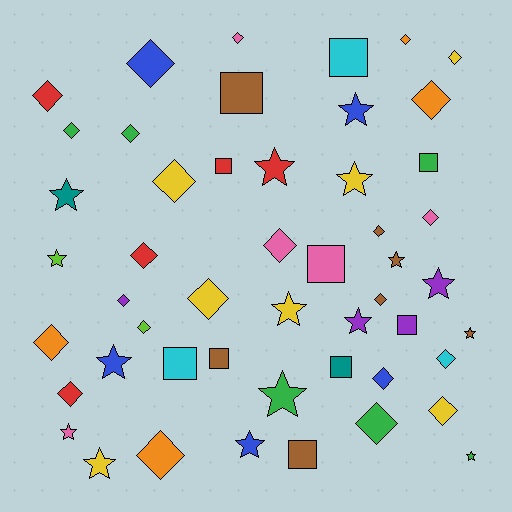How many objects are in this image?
There are 50 objects.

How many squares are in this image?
There are 10 squares.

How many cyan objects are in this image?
There are 3 cyan objects.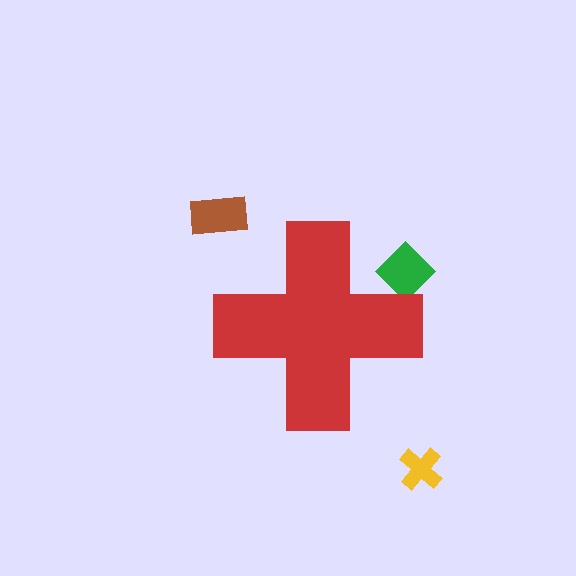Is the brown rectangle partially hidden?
No, the brown rectangle is fully visible.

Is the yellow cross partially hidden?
No, the yellow cross is fully visible.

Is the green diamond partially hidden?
Yes, the green diamond is partially hidden behind the red cross.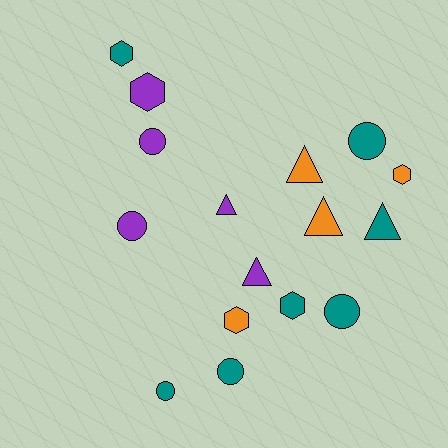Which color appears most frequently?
Teal, with 7 objects.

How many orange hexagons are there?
There are 2 orange hexagons.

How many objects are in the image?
There are 16 objects.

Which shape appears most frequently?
Circle, with 6 objects.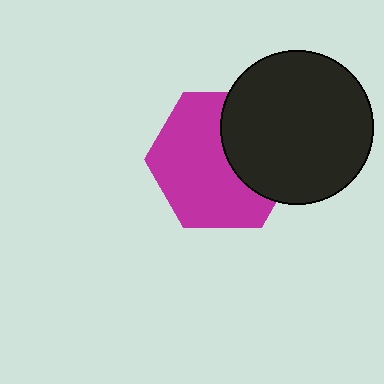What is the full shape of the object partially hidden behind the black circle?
The partially hidden object is a magenta hexagon.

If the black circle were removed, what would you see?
You would see the complete magenta hexagon.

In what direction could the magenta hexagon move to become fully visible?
The magenta hexagon could move left. That would shift it out from behind the black circle entirely.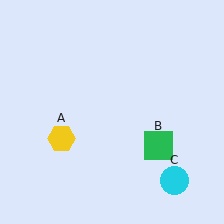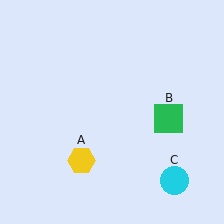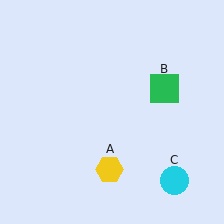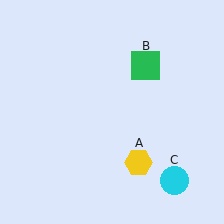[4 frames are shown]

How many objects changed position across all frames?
2 objects changed position: yellow hexagon (object A), green square (object B).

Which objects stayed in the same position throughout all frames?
Cyan circle (object C) remained stationary.